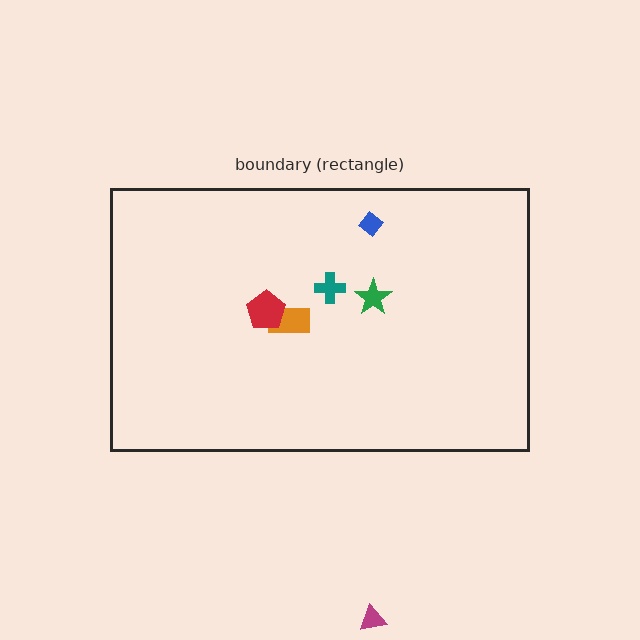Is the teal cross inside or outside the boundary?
Inside.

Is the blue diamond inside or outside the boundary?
Inside.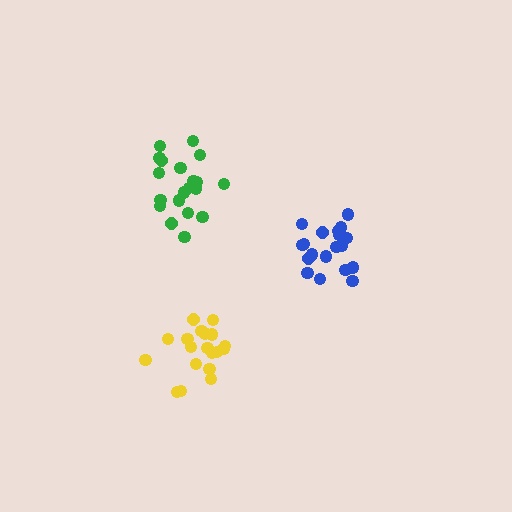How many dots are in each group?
Group 1: 19 dots, Group 2: 20 dots, Group 3: 19 dots (58 total).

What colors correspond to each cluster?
The clusters are colored: blue, green, yellow.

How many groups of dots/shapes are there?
There are 3 groups.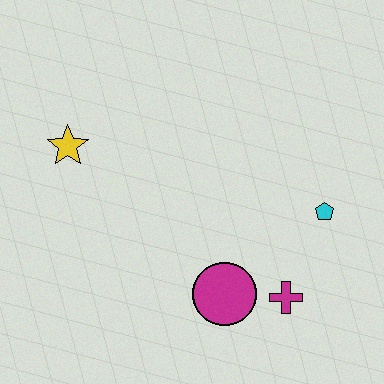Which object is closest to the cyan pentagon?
The magenta cross is closest to the cyan pentagon.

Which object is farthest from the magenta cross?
The yellow star is farthest from the magenta cross.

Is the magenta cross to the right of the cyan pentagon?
No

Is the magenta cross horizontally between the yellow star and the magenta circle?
No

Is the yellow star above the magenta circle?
Yes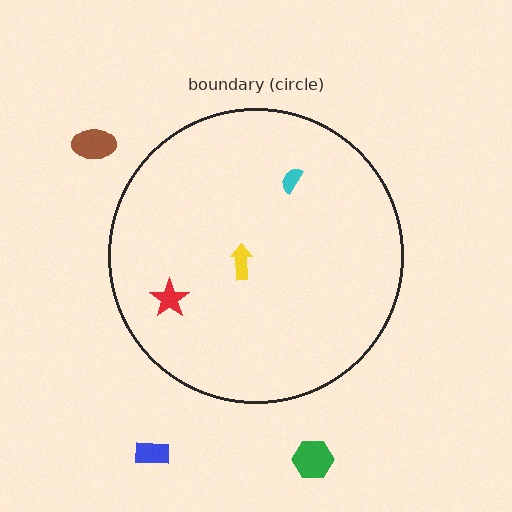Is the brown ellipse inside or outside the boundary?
Outside.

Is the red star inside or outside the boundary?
Inside.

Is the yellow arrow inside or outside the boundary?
Inside.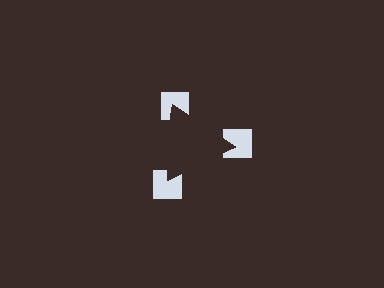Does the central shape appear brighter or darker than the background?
It typically appears slightly darker than the background, even though no actual brightness change is drawn.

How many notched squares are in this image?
There are 3 — one at each vertex of the illusory triangle.